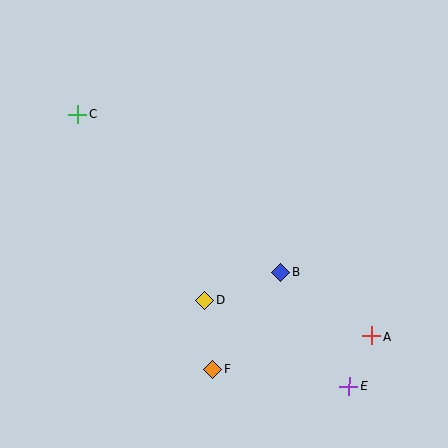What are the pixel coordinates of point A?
Point A is at (372, 336).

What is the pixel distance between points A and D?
The distance between A and D is 171 pixels.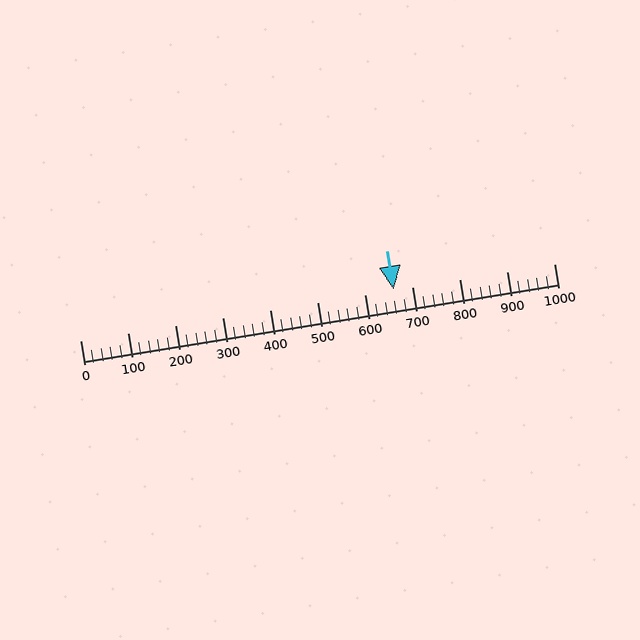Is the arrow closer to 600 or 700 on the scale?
The arrow is closer to 700.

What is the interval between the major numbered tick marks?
The major tick marks are spaced 100 units apart.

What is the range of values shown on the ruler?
The ruler shows values from 0 to 1000.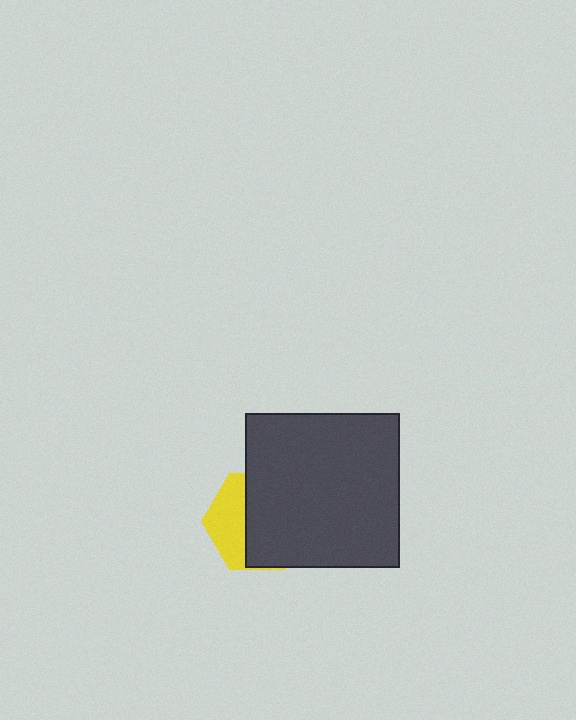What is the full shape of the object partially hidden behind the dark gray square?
The partially hidden object is a yellow hexagon.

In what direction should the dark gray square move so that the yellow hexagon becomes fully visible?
The dark gray square should move right. That is the shortest direction to clear the overlap and leave the yellow hexagon fully visible.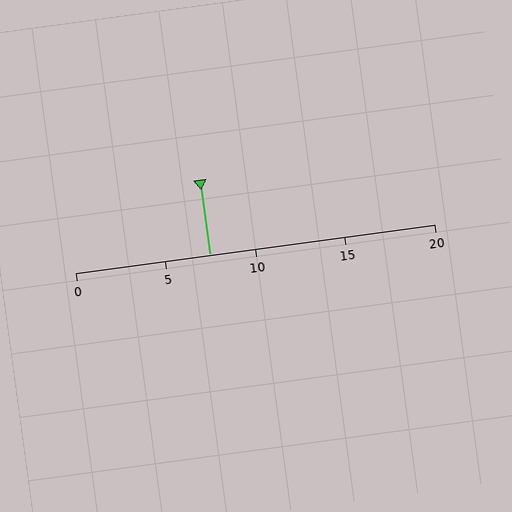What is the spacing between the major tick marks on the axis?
The major ticks are spaced 5 apart.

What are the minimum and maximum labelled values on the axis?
The axis runs from 0 to 20.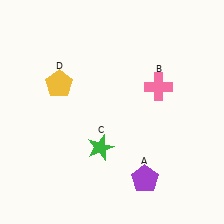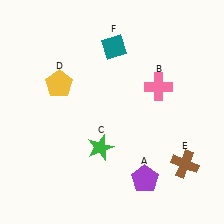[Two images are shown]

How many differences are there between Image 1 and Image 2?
There are 2 differences between the two images.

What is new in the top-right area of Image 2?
A teal diamond (F) was added in the top-right area of Image 2.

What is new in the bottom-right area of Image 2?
A brown cross (E) was added in the bottom-right area of Image 2.